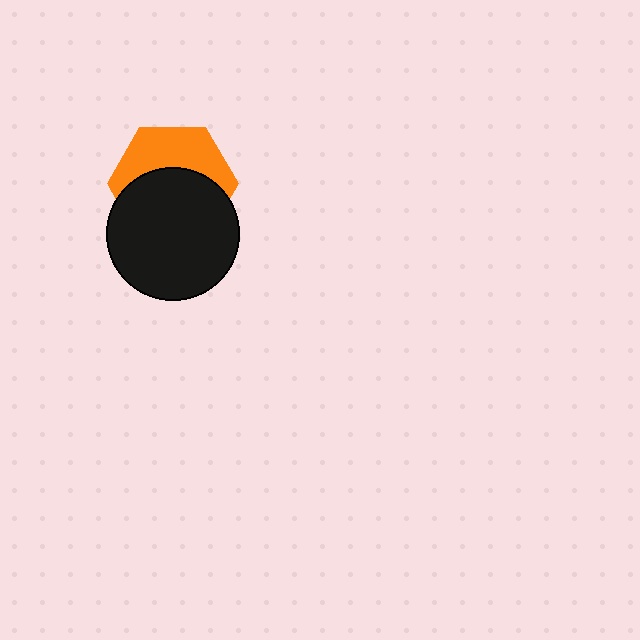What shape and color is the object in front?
The object in front is a black circle.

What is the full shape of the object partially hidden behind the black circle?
The partially hidden object is an orange hexagon.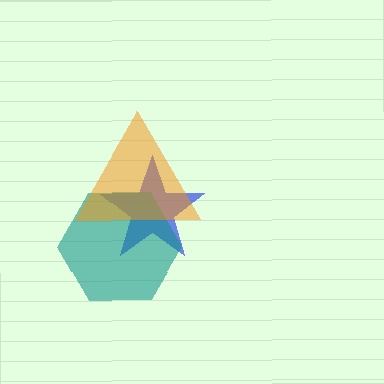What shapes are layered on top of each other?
The layered shapes are: a blue star, a teal hexagon, an orange triangle.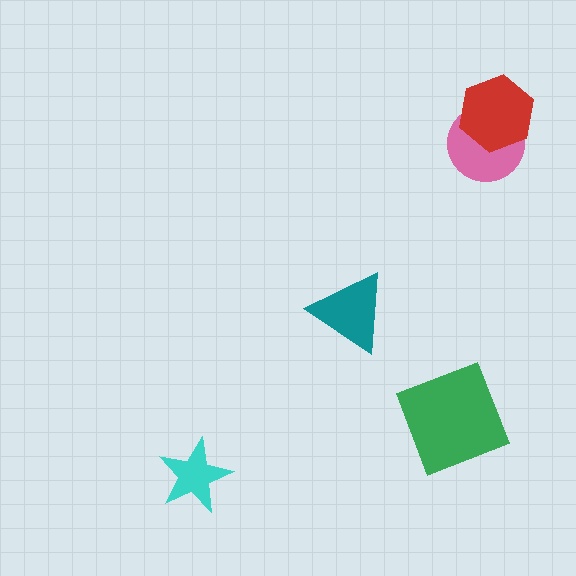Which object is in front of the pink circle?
The red hexagon is in front of the pink circle.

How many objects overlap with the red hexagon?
1 object overlaps with the red hexagon.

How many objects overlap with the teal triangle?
0 objects overlap with the teal triangle.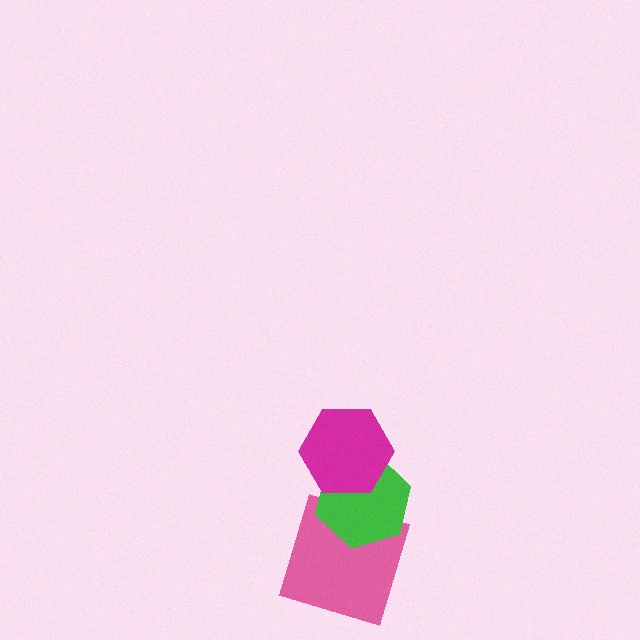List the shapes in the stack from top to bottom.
From top to bottom: the magenta hexagon, the green hexagon, the pink square.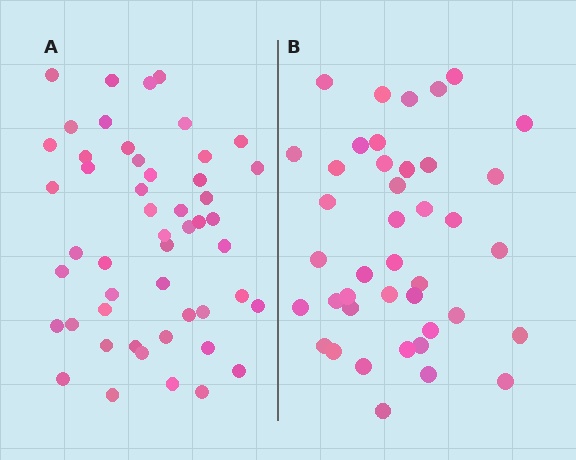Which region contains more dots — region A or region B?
Region A (the left region) has more dots.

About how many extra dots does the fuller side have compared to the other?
Region A has roughly 8 or so more dots than region B.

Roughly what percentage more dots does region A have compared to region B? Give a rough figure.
About 20% more.